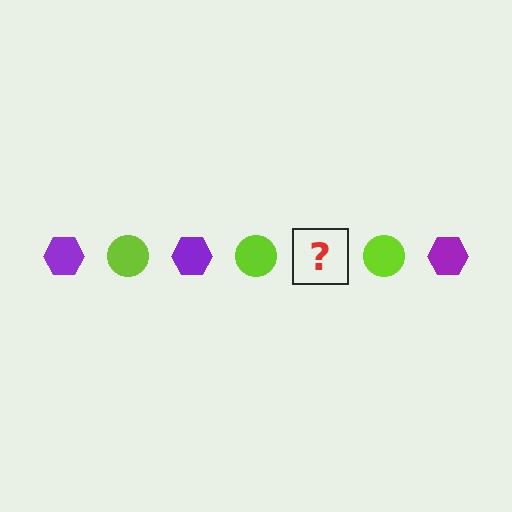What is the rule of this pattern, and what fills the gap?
The rule is that the pattern alternates between purple hexagon and lime circle. The gap should be filled with a purple hexagon.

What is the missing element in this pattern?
The missing element is a purple hexagon.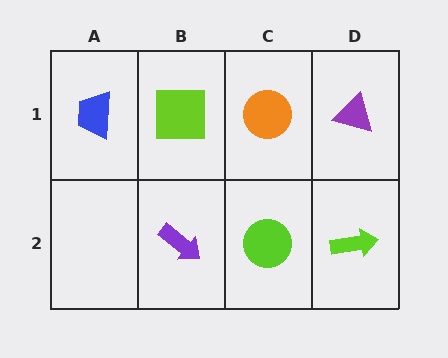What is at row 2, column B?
A purple arrow.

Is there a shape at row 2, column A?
No, that cell is empty.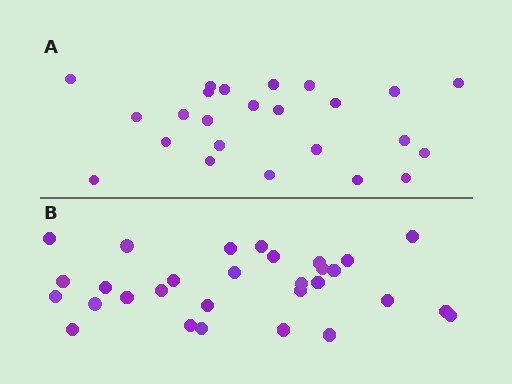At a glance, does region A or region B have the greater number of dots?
Region B (the bottom region) has more dots.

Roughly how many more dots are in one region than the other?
Region B has about 6 more dots than region A.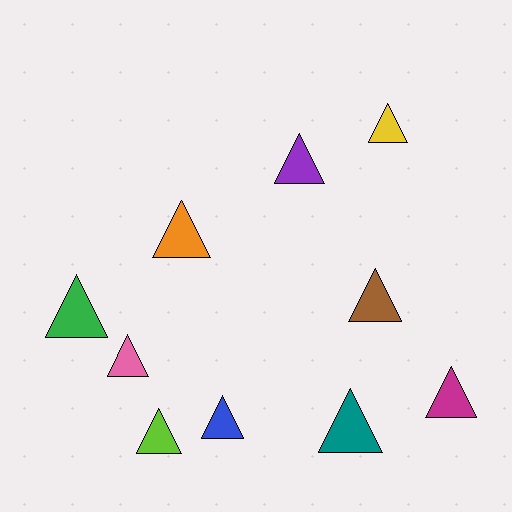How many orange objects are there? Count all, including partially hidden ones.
There is 1 orange object.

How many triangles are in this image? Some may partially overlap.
There are 10 triangles.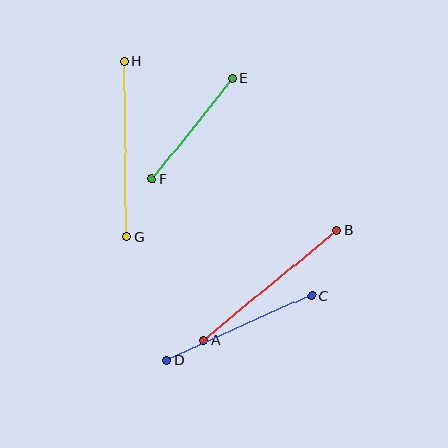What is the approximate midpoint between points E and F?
The midpoint is at approximately (192, 129) pixels.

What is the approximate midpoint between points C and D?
The midpoint is at approximately (239, 328) pixels.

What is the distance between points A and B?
The distance is approximately 173 pixels.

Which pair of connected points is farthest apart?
Points G and H are farthest apart.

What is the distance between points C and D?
The distance is approximately 159 pixels.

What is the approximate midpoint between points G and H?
The midpoint is at approximately (126, 150) pixels.